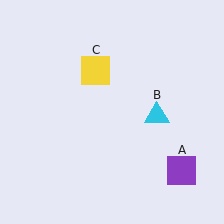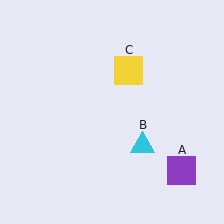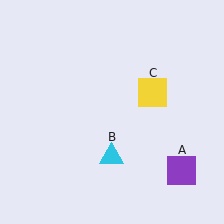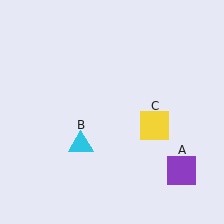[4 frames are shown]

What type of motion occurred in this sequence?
The cyan triangle (object B), yellow square (object C) rotated clockwise around the center of the scene.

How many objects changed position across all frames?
2 objects changed position: cyan triangle (object B), yellow square (object C).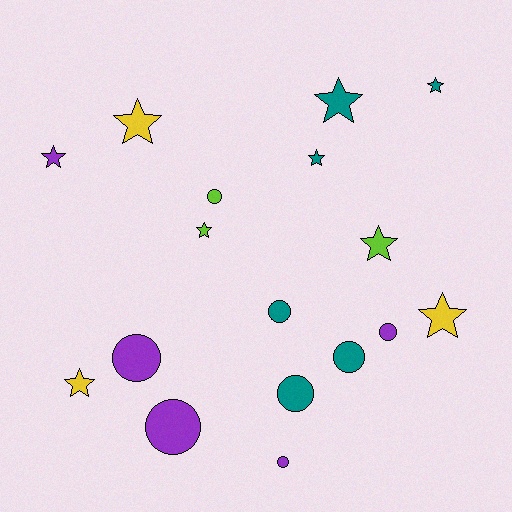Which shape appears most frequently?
Star, with 9 objects.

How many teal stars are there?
There are 3 teal stars.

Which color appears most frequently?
Teal, with 6 objects.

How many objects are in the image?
There are 17 objects.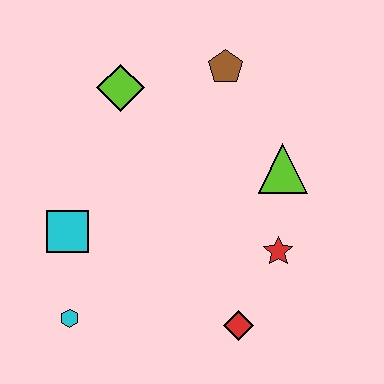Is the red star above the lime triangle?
No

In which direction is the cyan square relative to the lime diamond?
The cyan square is below the lime diamond.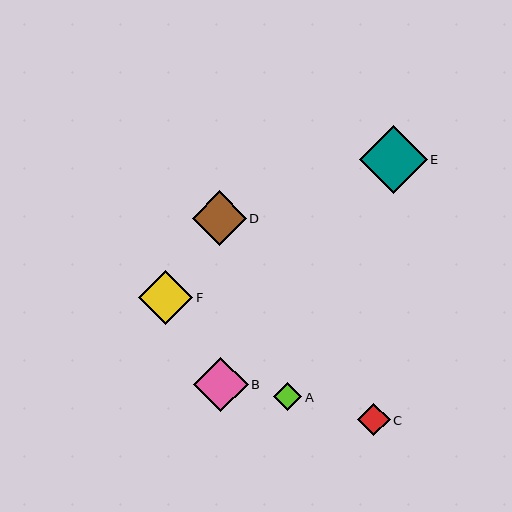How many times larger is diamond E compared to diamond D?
Diamond E is approximately 1.3 times the size of diamond D.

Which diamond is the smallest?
Diamond A is the smallest with a size of approximately 29 pixels.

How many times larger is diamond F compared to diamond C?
Diamond F is approximately 1.7 times the size of diamond C.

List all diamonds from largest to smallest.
From largest to smallest: E, B, F, D, C, A.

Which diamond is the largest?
Diamond E is the largest with a size of approximately 68 pixels.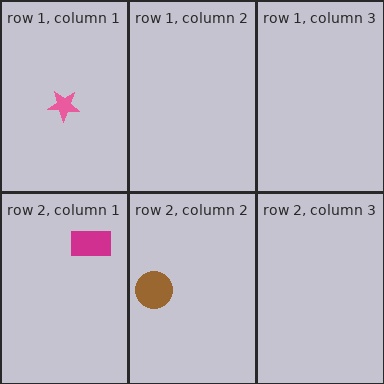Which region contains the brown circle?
The row 2, column 2 region.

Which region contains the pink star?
The row 1, column 1 region.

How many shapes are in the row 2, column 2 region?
1.